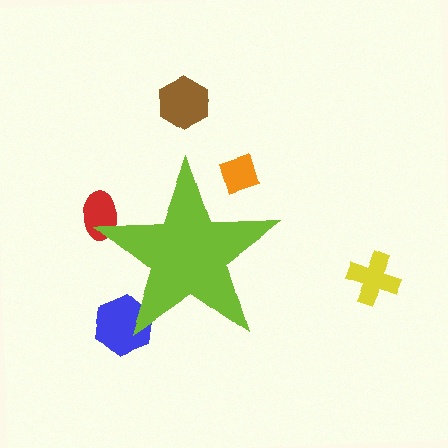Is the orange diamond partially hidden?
Yes, the orange diamond is partially hidden behind the lime star.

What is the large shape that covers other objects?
A lime star.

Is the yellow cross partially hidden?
No, the yellow cross is fully visible.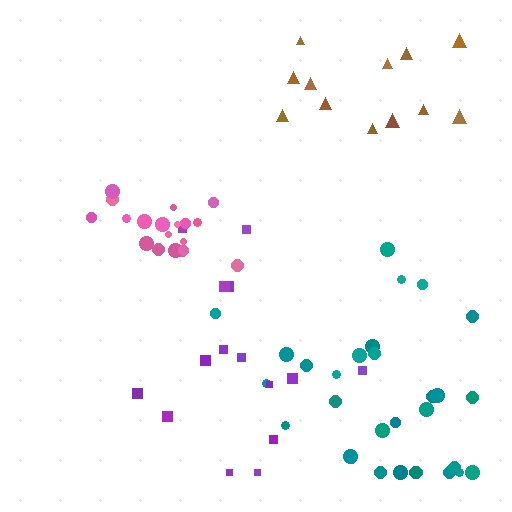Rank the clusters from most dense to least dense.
pink, teal, brown, purple.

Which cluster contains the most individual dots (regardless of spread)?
Teal (30).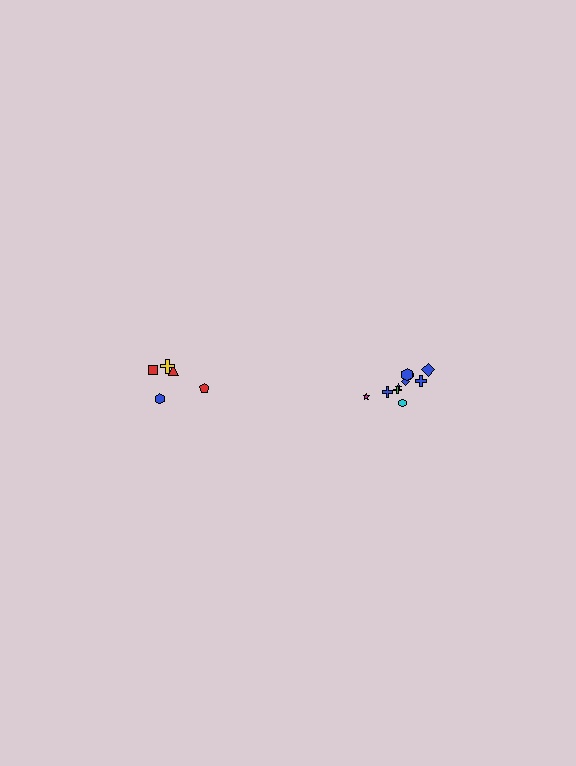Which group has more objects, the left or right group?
The right group.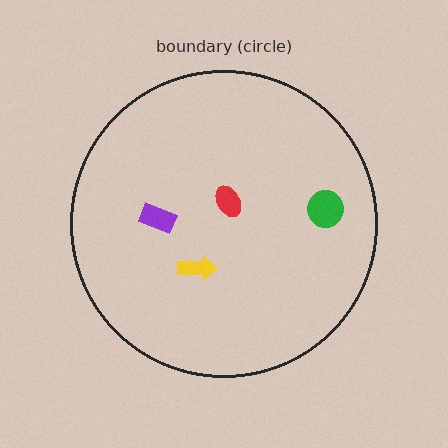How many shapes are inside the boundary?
4 inside, 0 outside.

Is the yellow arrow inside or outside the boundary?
Inside.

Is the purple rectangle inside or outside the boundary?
Inside.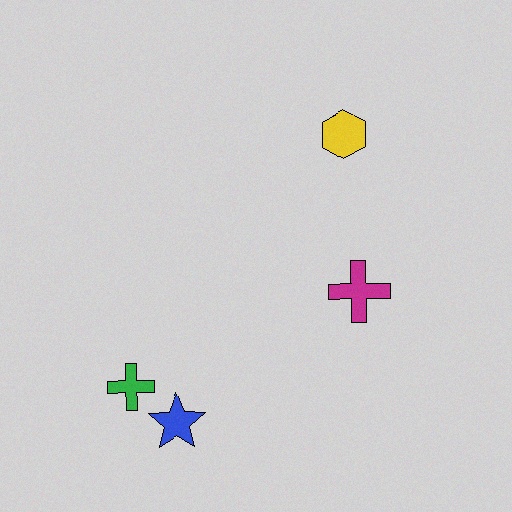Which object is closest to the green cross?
The blue star is closest to the green cross.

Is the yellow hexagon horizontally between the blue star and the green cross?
No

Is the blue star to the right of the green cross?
Yes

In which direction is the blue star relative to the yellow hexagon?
The blue star is below the yellow hexagon.